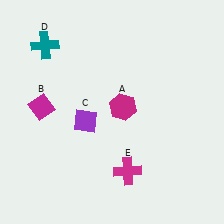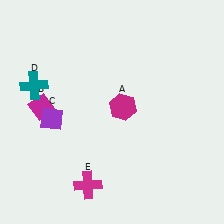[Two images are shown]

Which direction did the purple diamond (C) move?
The purple diamond (C) moved left.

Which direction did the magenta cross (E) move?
The magenta cross (E) moved left.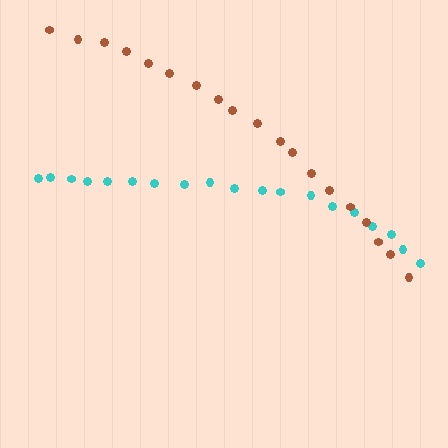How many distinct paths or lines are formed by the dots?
There are 2 distinct paths.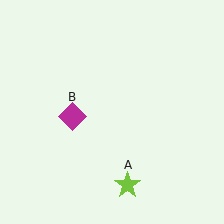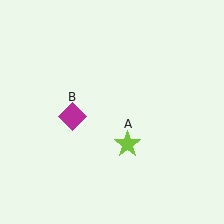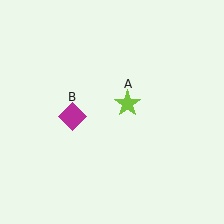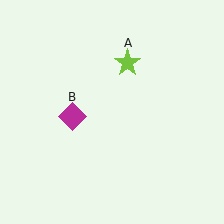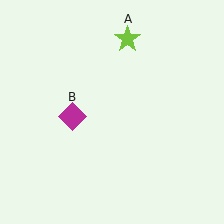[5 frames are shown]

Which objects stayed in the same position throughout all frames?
Magenta diamond (object B) remained stationary.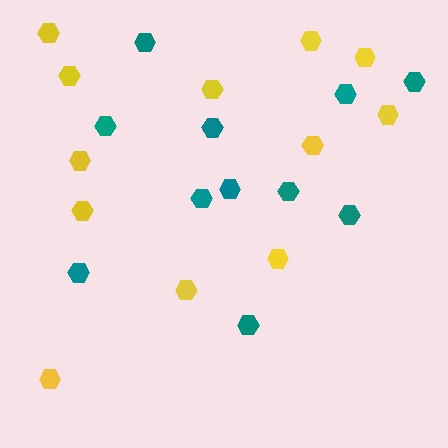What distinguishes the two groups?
There are 2 groups: one group of yellow hexagons (12) and one group of teal hexagons (11).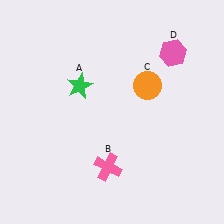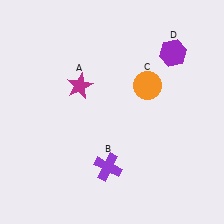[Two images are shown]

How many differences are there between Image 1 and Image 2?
There are 3 differences between the two images.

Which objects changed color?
A changed from green to magenta. B changed from pink to purple. D changed from pink to purple.